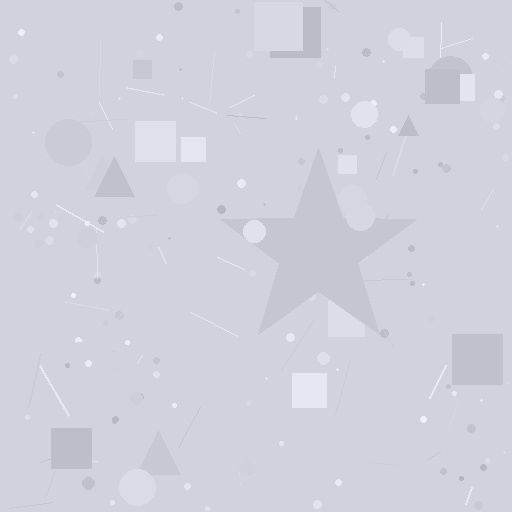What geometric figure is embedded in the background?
A star is embedded in the background.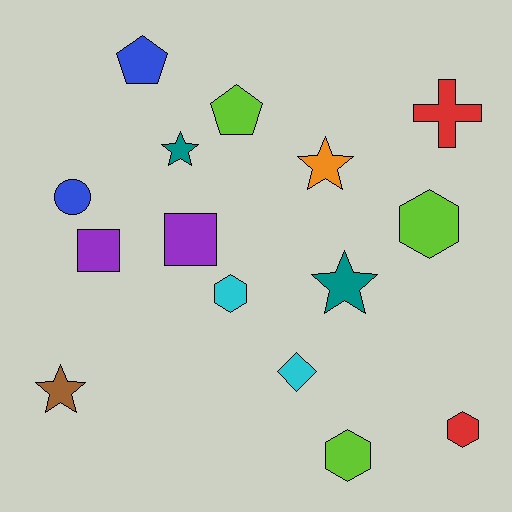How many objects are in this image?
There are 15 objects.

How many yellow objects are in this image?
There are no yellow objects.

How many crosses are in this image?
There is 1 cross.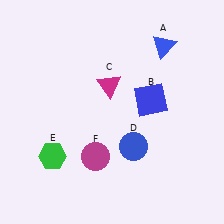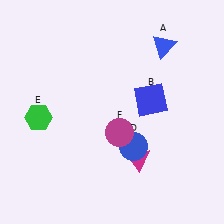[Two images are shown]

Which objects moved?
The objects that moved are: the magenta triangle (C), the green hexagon (E), the magenta circle (F).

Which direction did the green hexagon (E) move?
The green hexagon (E) moved up.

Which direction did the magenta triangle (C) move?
The magenta triangle (C) moved down.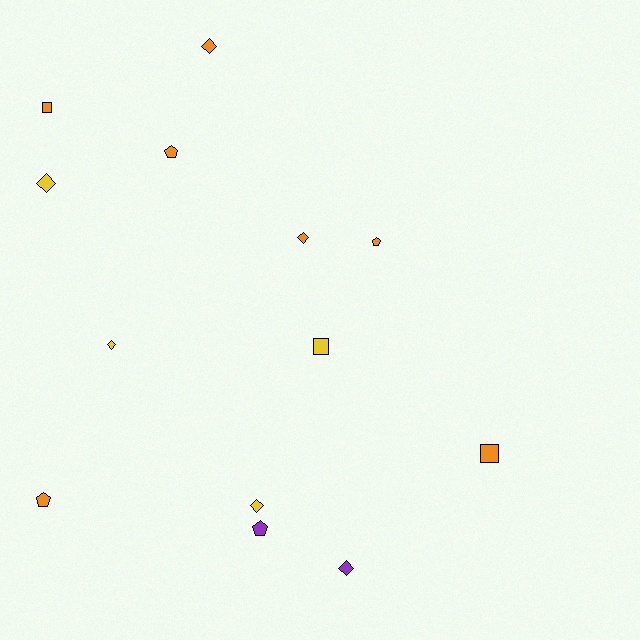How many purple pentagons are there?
There is 1 purple pentagon.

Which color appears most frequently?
Orange, with 7 objects.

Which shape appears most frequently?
Diamond, with 6 objects.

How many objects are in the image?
There are 13 objects.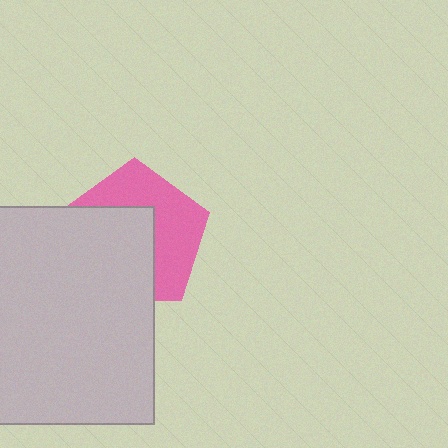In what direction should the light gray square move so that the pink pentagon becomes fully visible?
The light gray square should move toward the lower-left. That is the shortest direction to clear the overlap and leave the pink pentagon fully visible.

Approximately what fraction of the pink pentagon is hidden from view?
Roughly 53% of the pink pentagon is hidden behind the light gray square.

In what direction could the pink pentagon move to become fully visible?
The pink pentagon could move toward the upper-right. That would shift it out from behind the light gray square entirely.